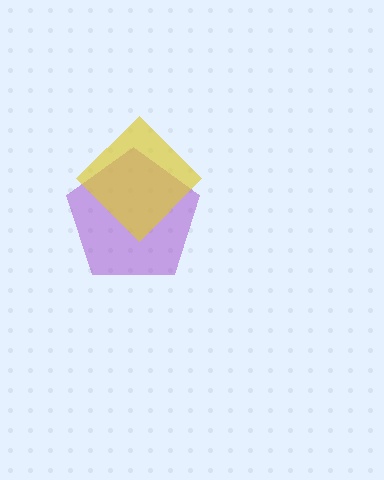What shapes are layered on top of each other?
The layered shapes are: a purple pentagon, a yellow diamond.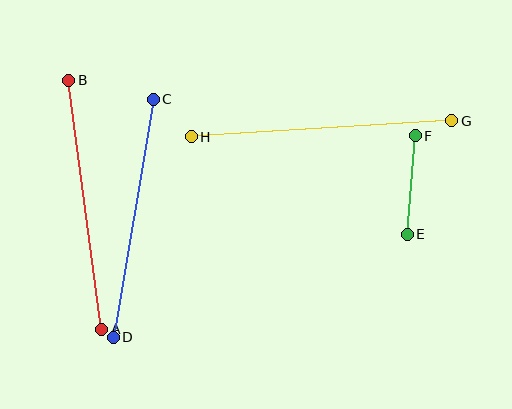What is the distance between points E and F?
The distance is approximately 99 pixels.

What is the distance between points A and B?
The distance is approximately 251 pixels.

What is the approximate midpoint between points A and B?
The midpoint is at approximately (85, 205) pixels.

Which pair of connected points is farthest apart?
Points G and H are farthest apart.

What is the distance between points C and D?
The distance is approximately 241 pixels.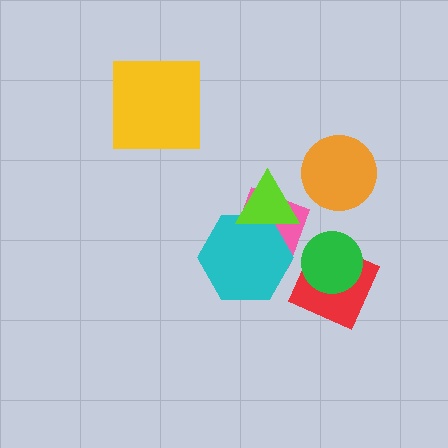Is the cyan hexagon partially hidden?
Yes, it is partially covered by another shape.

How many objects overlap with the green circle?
1 object overlaps with the green circle.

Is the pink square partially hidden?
Yes, it is partially covered by another shape.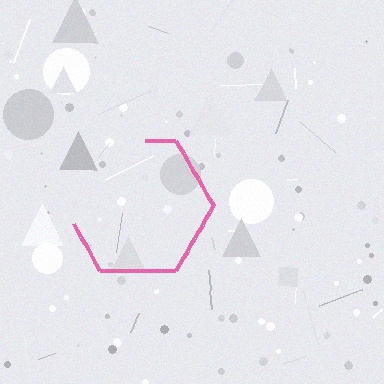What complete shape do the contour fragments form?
The contour fragments form a hexagon.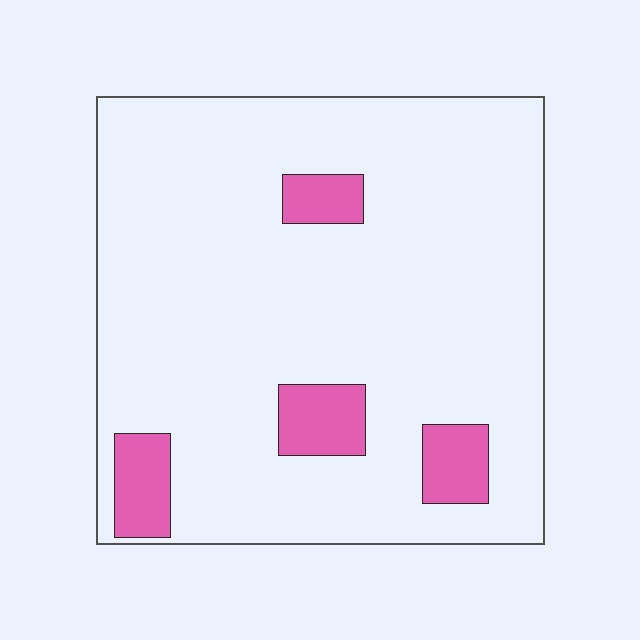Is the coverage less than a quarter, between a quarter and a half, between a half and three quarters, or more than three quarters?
Less than a quarter.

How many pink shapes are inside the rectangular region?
4.